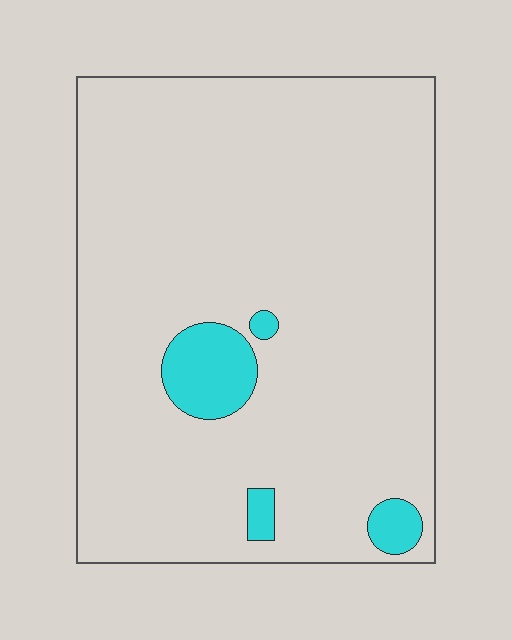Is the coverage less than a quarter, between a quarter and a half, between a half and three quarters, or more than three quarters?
Less than a quarter.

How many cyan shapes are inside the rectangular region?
4.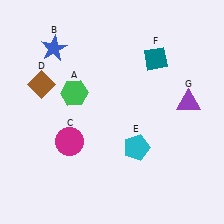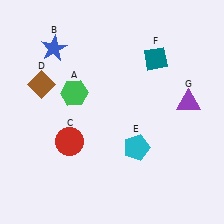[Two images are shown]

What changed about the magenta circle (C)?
In Image 1, C is magenta. In Image 2, it changed to red.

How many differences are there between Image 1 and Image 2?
There is 1 difference between the two images.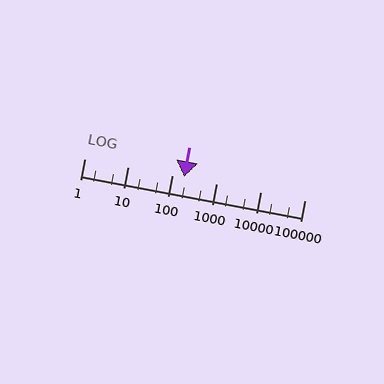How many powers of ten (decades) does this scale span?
The scale spans 5 decades, from 1 to 100000.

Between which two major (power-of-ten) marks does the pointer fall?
The pointer is between 100 and 1000.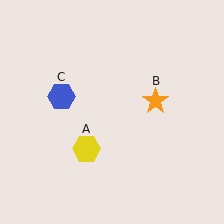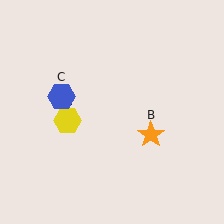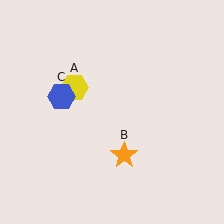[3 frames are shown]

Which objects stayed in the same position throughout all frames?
Blue hexagon (object C) remained stationary.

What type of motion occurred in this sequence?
The yellow hexagon (object A), orange star (object B) rotated clockwise around the center of the scene.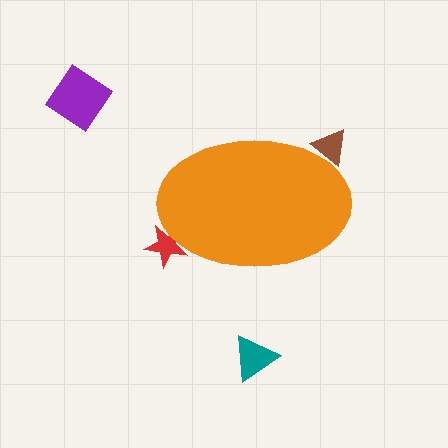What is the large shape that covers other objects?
An orange ellipse.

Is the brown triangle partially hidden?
Yes, the brown triangle is partially hidden behind the orange ellipse.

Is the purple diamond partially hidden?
No, the purple diamond is fully visible.